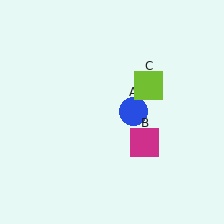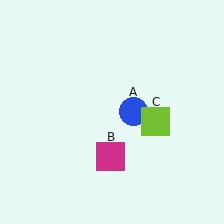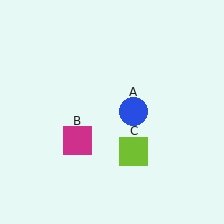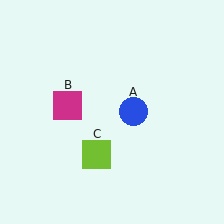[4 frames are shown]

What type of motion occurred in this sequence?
The magenta square (object B), lime square (object C) rotated clockwise around the center of the scene.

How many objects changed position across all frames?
2 objects changed position: magenta square (object B), lime square (object C).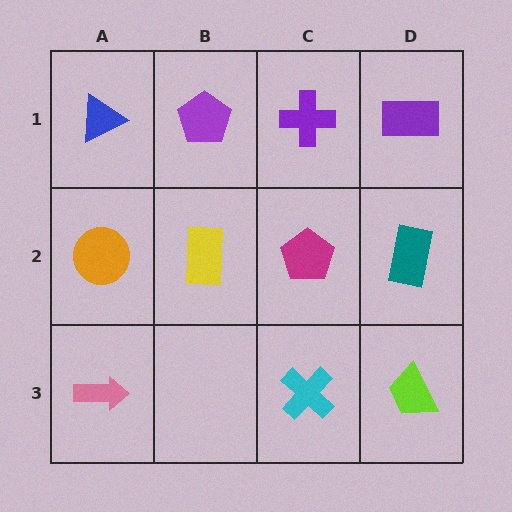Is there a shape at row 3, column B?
No, that cell is empty.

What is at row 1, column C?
A purple cross.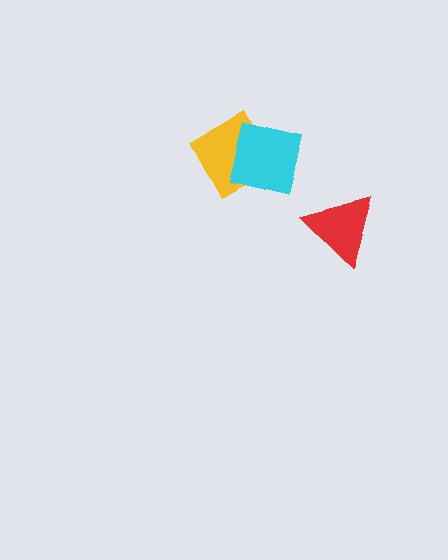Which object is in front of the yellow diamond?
The cyan square is in front of the yellow diamond.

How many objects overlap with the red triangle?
0 objects overlap with the red triangle.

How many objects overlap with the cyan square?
1 object overlaps with the cyan square.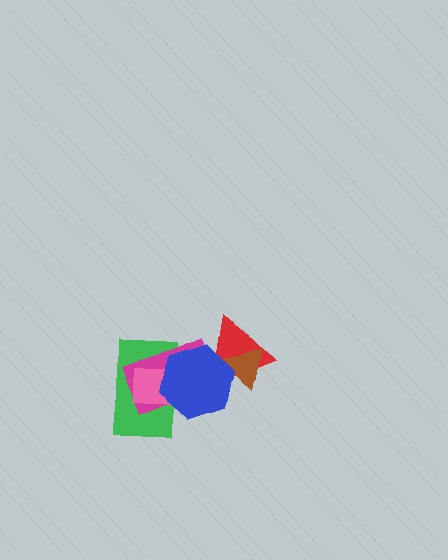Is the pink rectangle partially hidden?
Yes, it is partially covered by another shape.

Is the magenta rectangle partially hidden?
Yes, it is partially covered by another shape.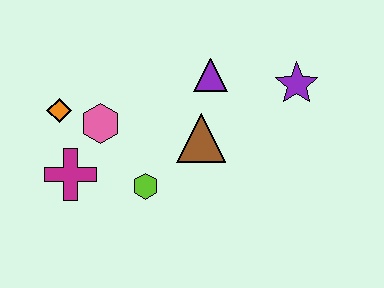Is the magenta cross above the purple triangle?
No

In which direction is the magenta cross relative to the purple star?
The magenta cross is to the left of the purple star.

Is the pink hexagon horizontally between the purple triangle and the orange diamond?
Yes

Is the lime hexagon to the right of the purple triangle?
No